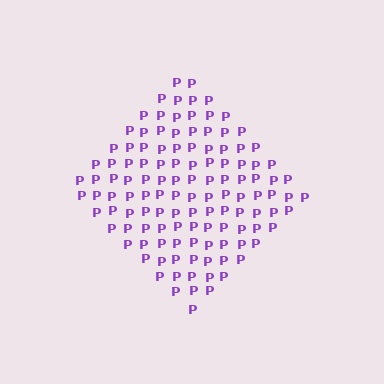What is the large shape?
The large shape is a diamond.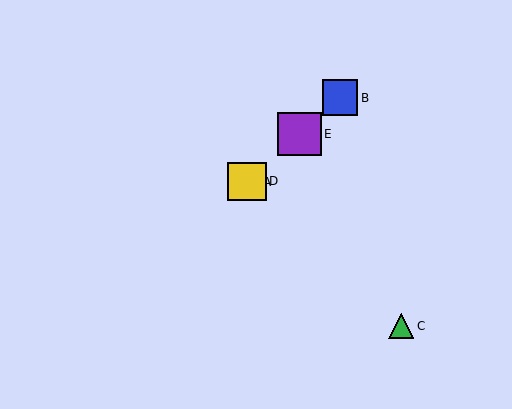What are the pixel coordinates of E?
Object E is at (300, 134).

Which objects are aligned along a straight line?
Objects A, B, D, E are aligned along a straight line.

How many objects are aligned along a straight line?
4 objects (A, B, D, E) are aligned along a straight line.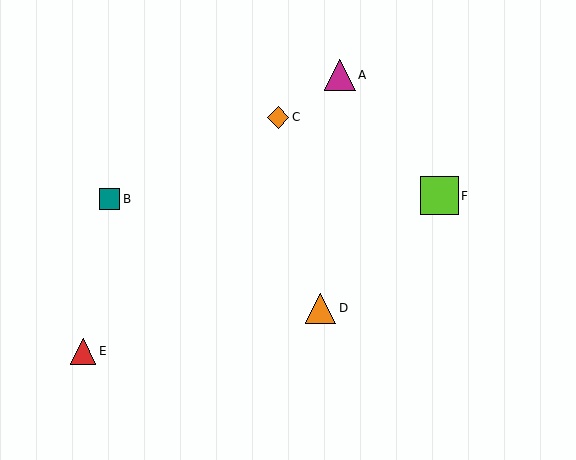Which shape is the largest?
The lime square (labeled F) is the largest.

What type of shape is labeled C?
Shape C is an orange diamond.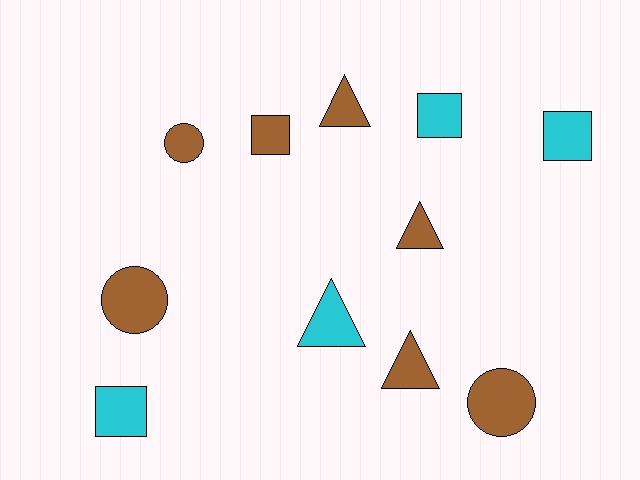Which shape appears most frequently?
Square, with 4 objects.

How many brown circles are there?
There are 3 brown circles.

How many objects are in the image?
There are 11 objects.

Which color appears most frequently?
Brown, with 7 objects.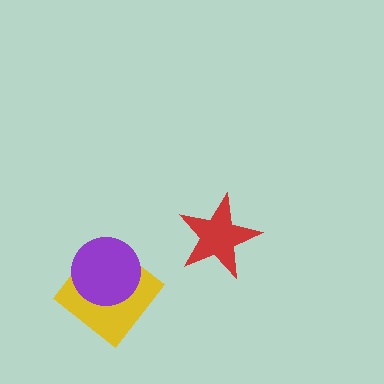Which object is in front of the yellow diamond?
The purple circle is in front of the yellow diamond.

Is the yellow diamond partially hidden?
Yes, it is partially covered by another shape.